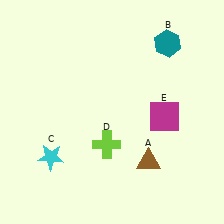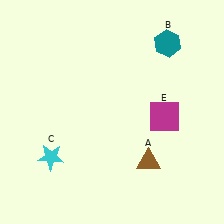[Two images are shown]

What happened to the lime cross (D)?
The lime cross (D) was removed in Image 2. It was in the bottom-left area of Image 1.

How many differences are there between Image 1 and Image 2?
There is 1 difference between the two images.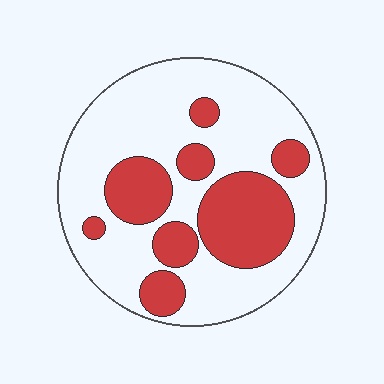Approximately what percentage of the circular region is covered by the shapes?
Approximately 30%.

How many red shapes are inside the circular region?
8.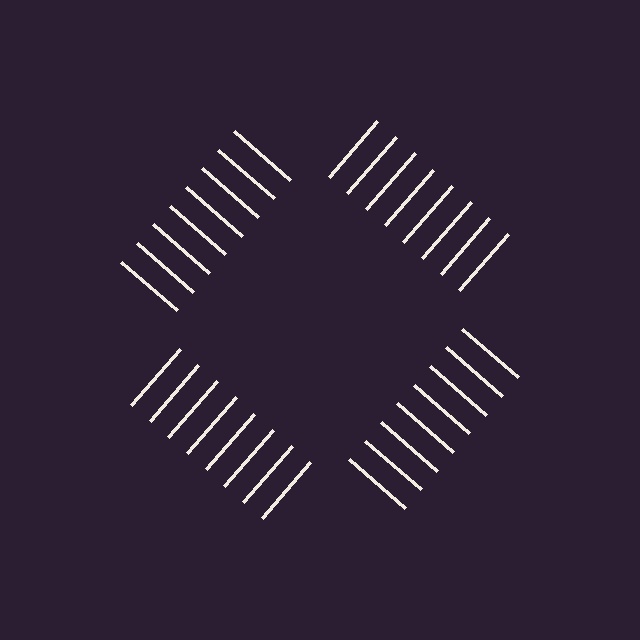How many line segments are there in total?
32 — 8 along each of the 4 edges.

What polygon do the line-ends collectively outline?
An illusory square — the line segments terminate on its edges but no continuous stroke is drawn.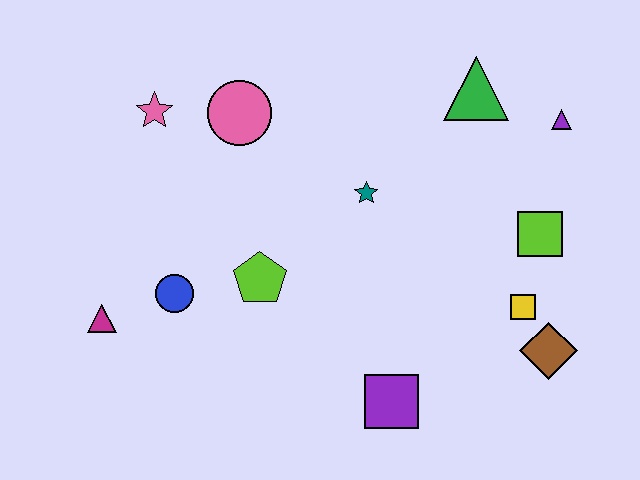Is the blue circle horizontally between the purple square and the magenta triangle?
Yes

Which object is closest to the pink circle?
The pink star is closest to the pink circle.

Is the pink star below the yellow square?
No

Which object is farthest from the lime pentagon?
The purple triangle is farthest from the lime pentagon.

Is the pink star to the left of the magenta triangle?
No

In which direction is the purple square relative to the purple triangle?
The purple square is below the purple triangle.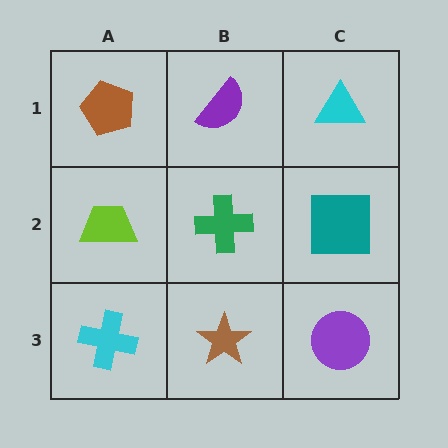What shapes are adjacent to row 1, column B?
A green cross (row 2, column B), a brown pentagon (row 1, column A), a cyan triangle (row 1, column C).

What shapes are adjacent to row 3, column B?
A green cross (row 2, column B), a cyan cross (row 3, column A), a purple circle (row 3, column C).